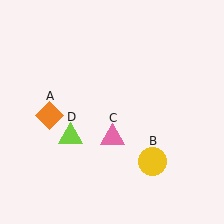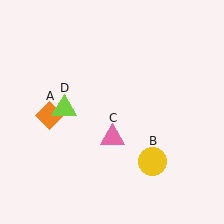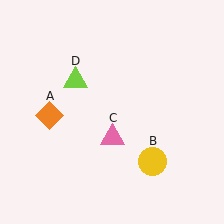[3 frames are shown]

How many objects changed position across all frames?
1 object changed position: lime triangle (object D).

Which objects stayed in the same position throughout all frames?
Orange diamond (object A) and yellow circle (object B) and pink triangle (object C) remained stationary.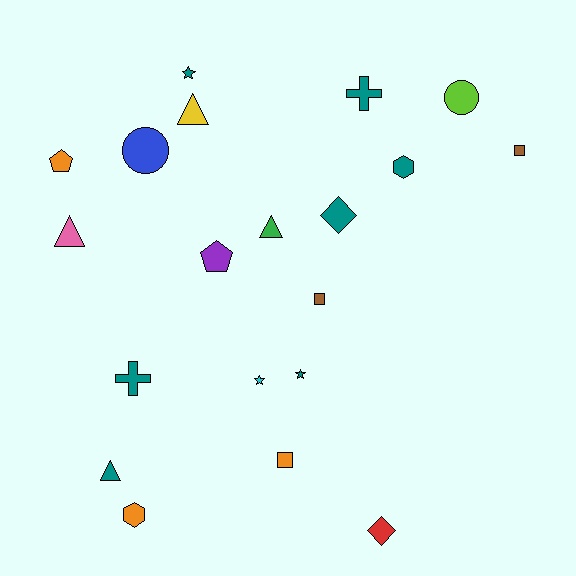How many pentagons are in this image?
There are 2 pentagons.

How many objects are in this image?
There are 20 objects.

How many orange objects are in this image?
There are 3 orange objects.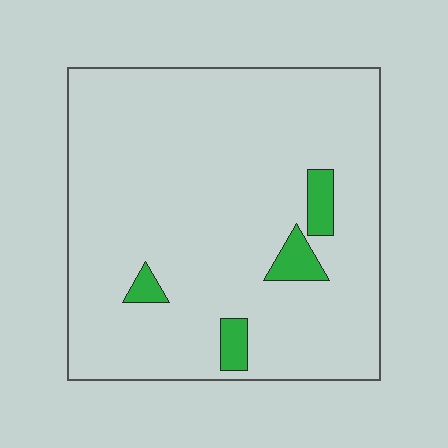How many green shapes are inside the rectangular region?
4.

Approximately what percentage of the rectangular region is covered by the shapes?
Approximately 5%.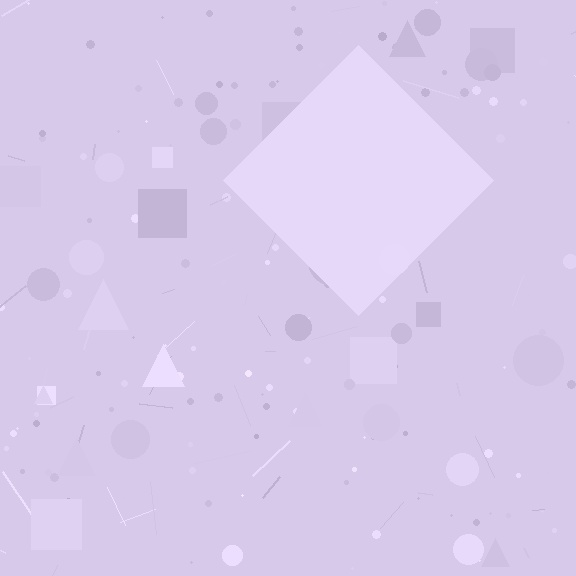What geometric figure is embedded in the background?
A diamond is embedded in the background.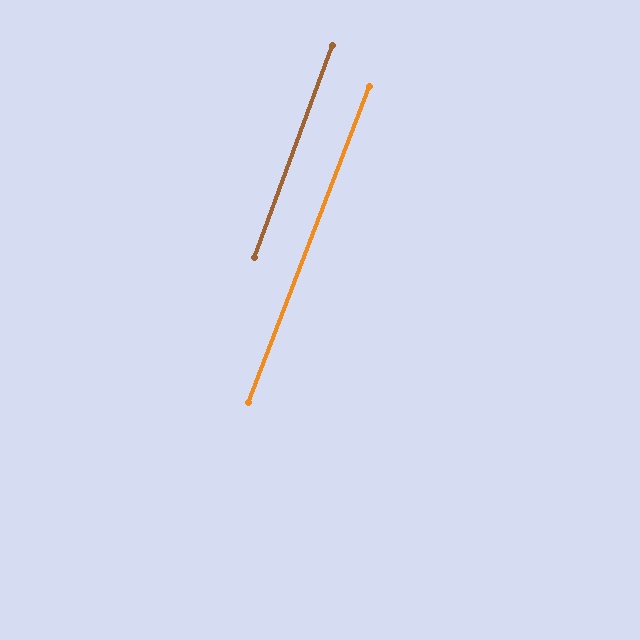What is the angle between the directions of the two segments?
Approximately 1 degree.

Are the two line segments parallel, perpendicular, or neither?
Parallel — their directions differ by only 0.6°.